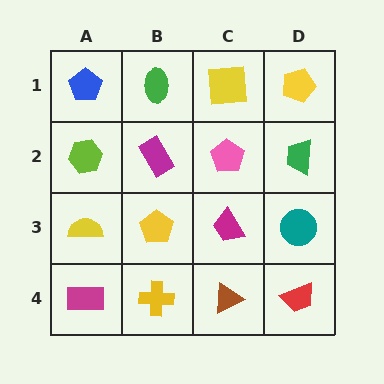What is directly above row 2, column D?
A yellow pentagon.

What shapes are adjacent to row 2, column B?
A green ellipse (row 1, column B), a yellow pentagon (row 3, column B), a lime hexagon (row 2, column A), a pink pentagon (row 2, column C).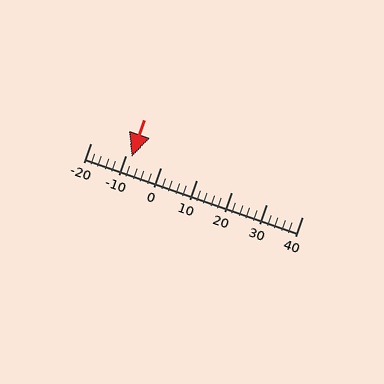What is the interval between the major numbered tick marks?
The major tick marks are spaced 10 units apart.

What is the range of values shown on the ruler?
The ruler shows values from -20 to 40.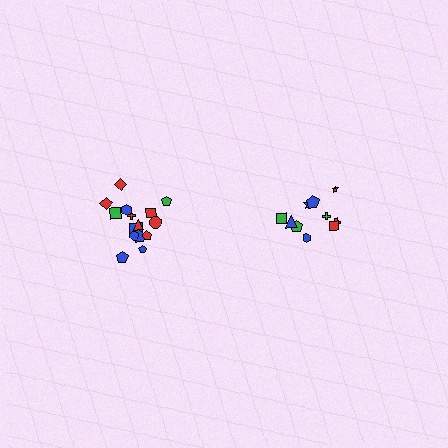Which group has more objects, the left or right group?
The left group.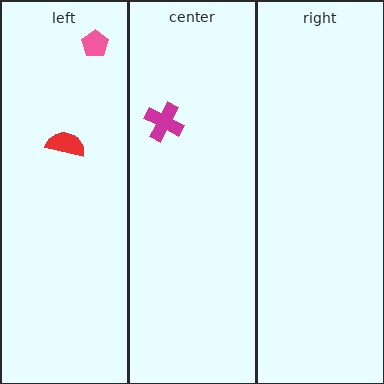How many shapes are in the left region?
2.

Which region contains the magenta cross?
The center region.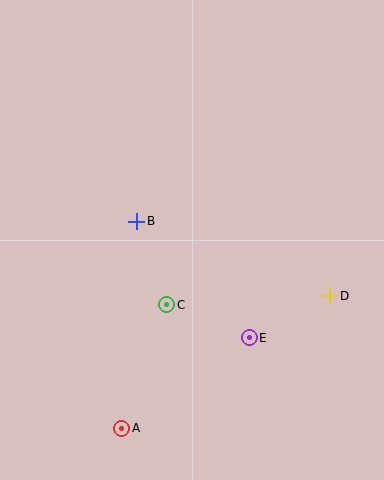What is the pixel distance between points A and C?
The distance between A and C is 131 pixels.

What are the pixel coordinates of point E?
Point E is at (249, 338).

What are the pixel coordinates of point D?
Point D is at (330, 296).